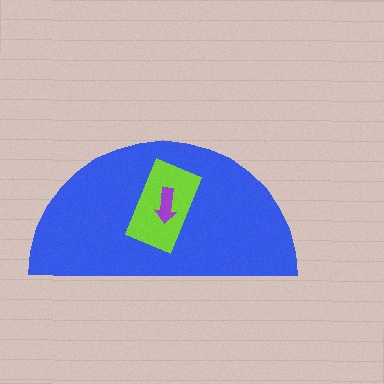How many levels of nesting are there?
3.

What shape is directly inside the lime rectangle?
The purple arrow.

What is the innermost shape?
The purple arrow.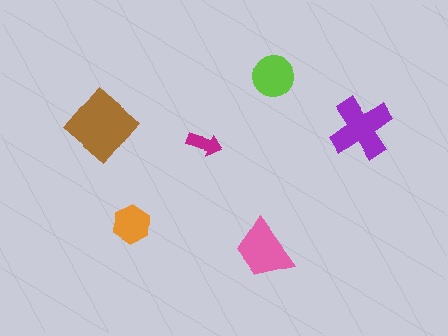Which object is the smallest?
The magenta arrow.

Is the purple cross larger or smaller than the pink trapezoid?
Larger.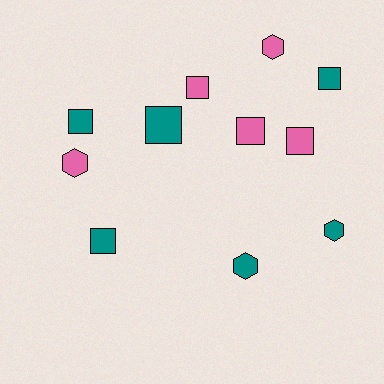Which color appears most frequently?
Teal, with 6 objects.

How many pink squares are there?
There are 3 pink squares.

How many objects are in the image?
There are 11 objects.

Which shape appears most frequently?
Square, with 7 objects.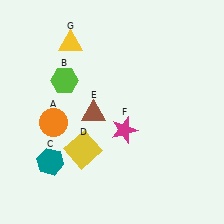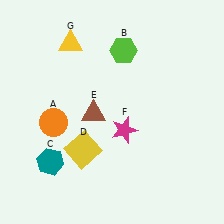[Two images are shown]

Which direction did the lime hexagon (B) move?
The lime hexagon (B) moved right.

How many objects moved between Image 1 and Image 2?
1 object moved between the two images.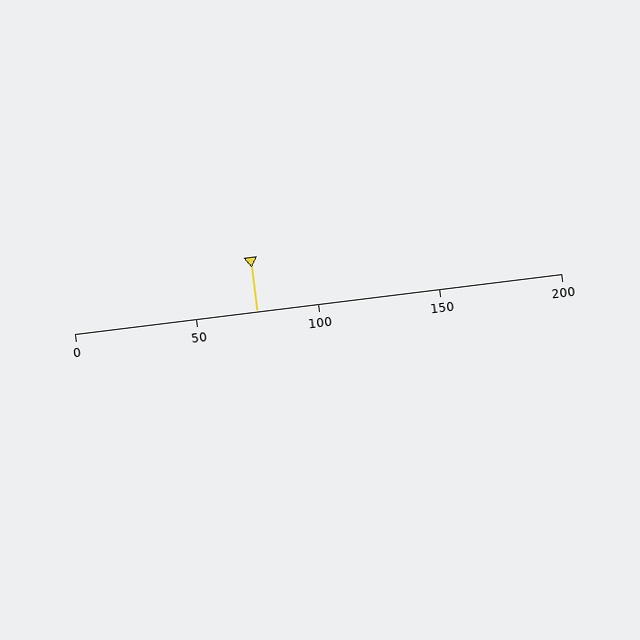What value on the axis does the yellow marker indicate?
The marker indicates approximately 75.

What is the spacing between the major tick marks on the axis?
The major ticks are spaced 50 apart.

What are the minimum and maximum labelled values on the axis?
The axis runs from 0 to 200.